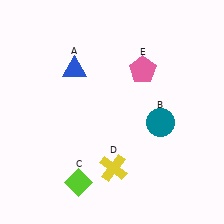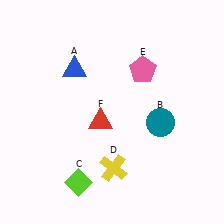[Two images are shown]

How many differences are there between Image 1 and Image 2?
There is 1 difference between the two images.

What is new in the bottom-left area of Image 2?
A red triangle (F) was added in the bottom-left area of Image 2.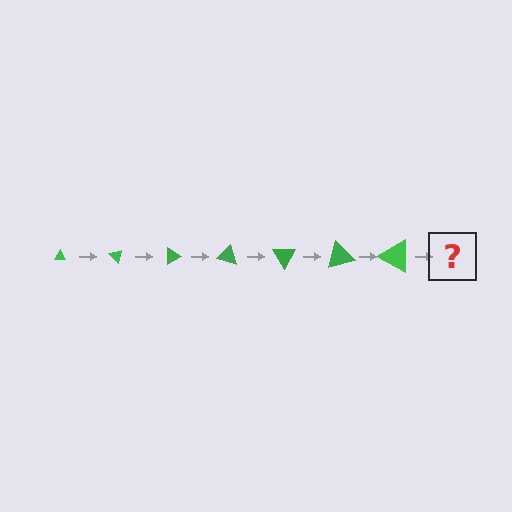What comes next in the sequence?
The next element should be a triangle, larger than the previous one and rotated 315 degrees from the start.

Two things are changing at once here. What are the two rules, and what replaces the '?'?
The two rules are that the triangle grows larger each step and it rotates 45 degrees each step. The '?' should be a triangle, larger than the previous one and rotated 315 degrees from the start.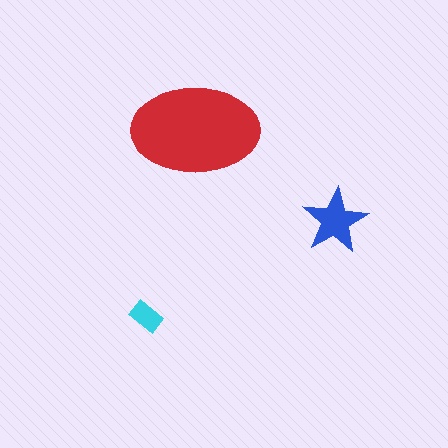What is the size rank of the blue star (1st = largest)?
2nd.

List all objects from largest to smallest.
The red ellipse, the blue star, the cyan rectangle.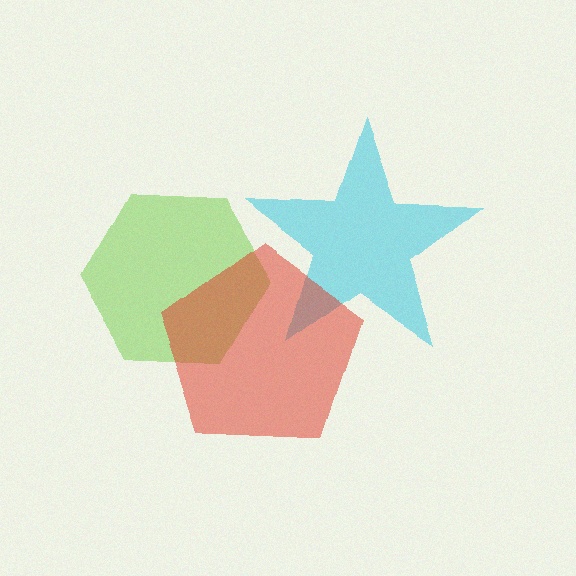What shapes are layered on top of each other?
The layered shapes are: a lime hexagon, a cyan star, a red pentagon.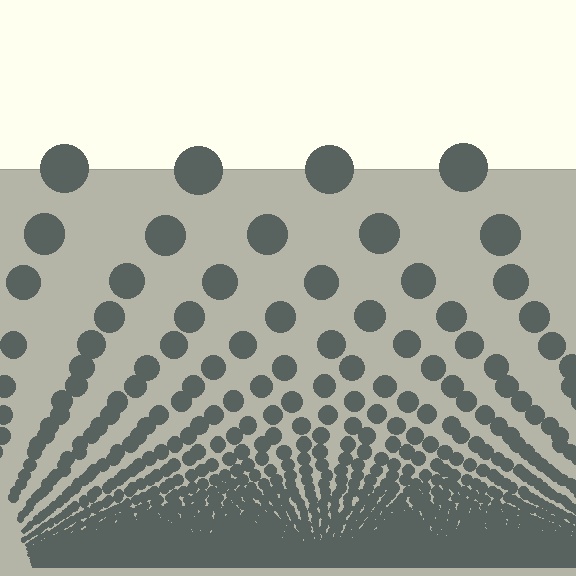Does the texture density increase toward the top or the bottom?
Density increases toward the bottom.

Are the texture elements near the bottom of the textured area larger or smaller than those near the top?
Smaller. The gradient is inverted — elements near the bottom are smaller and denser.